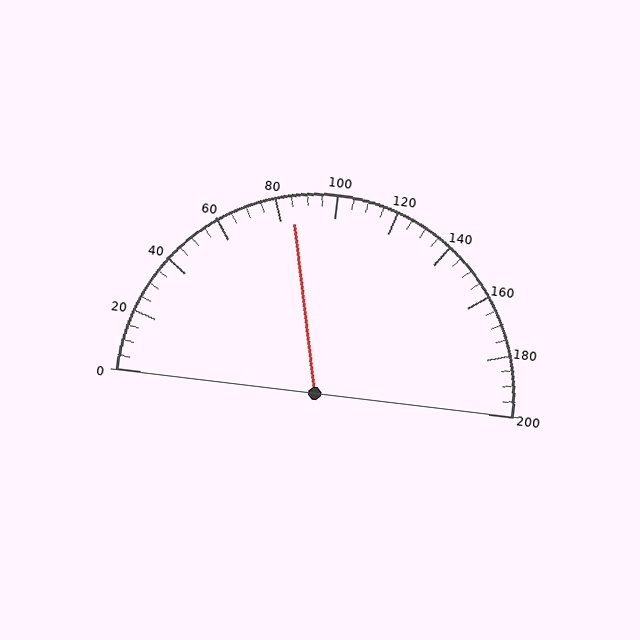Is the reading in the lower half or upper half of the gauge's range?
The reading is in the lower half of the range (0 to 200).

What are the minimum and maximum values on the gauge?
The gauge ranges from 0 to 200.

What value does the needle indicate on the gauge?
The needle indicates approximately 85.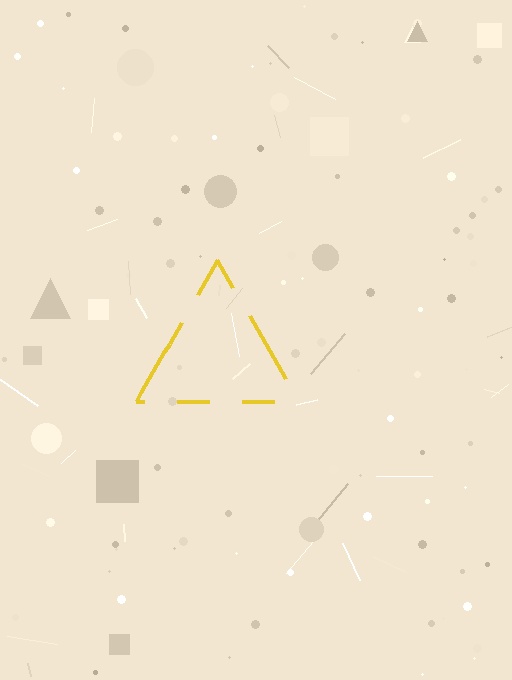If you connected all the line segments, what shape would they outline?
They would outline a triangle.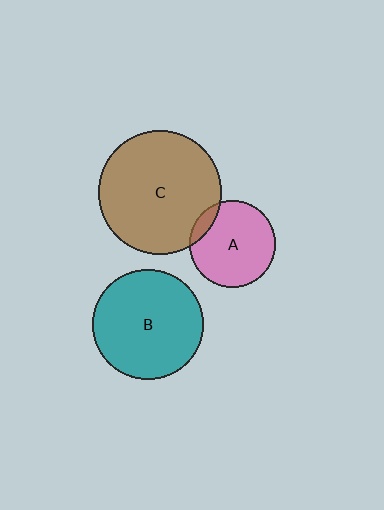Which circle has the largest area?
Circle C (brown).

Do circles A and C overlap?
Yes.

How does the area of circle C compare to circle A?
Approximately 2.0 times.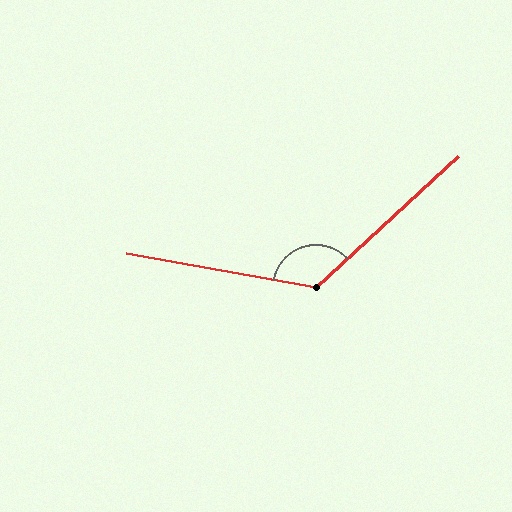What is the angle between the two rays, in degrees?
Approximately 127 degrees.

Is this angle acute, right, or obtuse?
It is obtuse.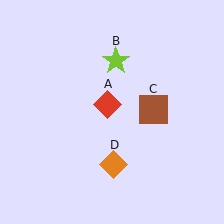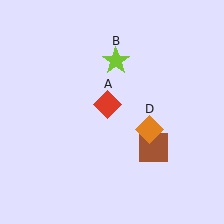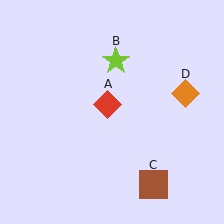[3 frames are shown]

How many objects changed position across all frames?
2 objects changed position: brown square (object C), orange diamond (object D).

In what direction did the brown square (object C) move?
The brown square (object C) moved down.